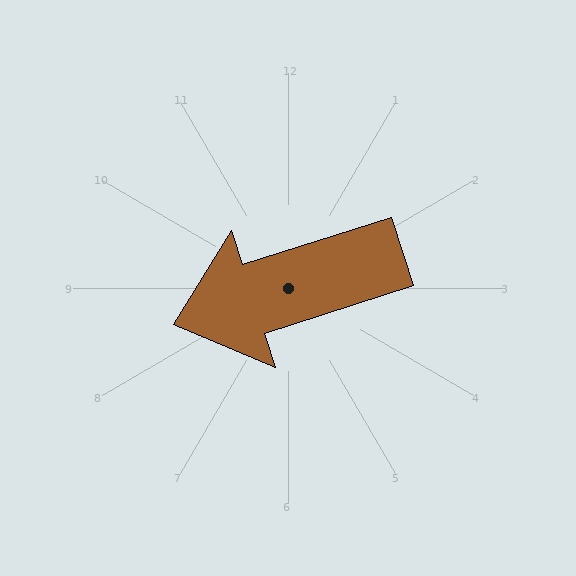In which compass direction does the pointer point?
West.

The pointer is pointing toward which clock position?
Roughly 8 o'clock.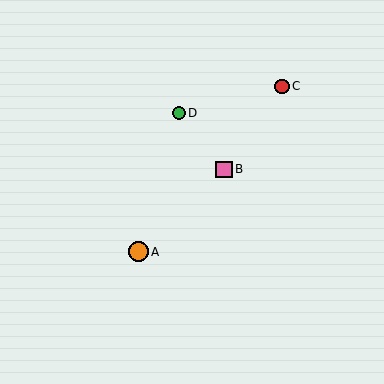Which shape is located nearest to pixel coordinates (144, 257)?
The orange circle (labeled A) at (138, 252) is nearest to that location.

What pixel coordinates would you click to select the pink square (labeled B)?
Click at (224, 169) to select the pink square B.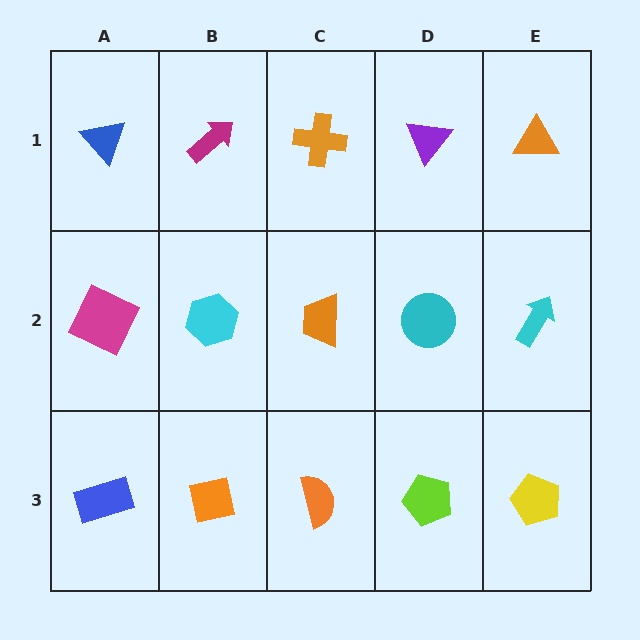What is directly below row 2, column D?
A lime pentagon.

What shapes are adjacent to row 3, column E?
A cyan arrow (row 2, column E), a lime pentagon (row 3, column D).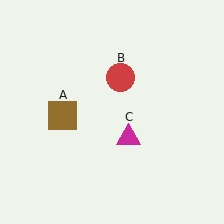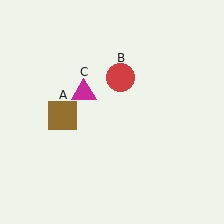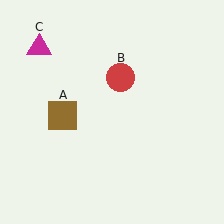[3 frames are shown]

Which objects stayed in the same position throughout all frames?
Brown square (object A) and red circle (object B) remained stationary.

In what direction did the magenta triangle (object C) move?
The magenta triangle (object C) moved up and to the left.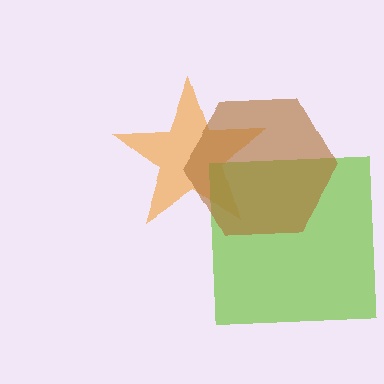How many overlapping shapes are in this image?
There are 3 overlapping shapes in the image.